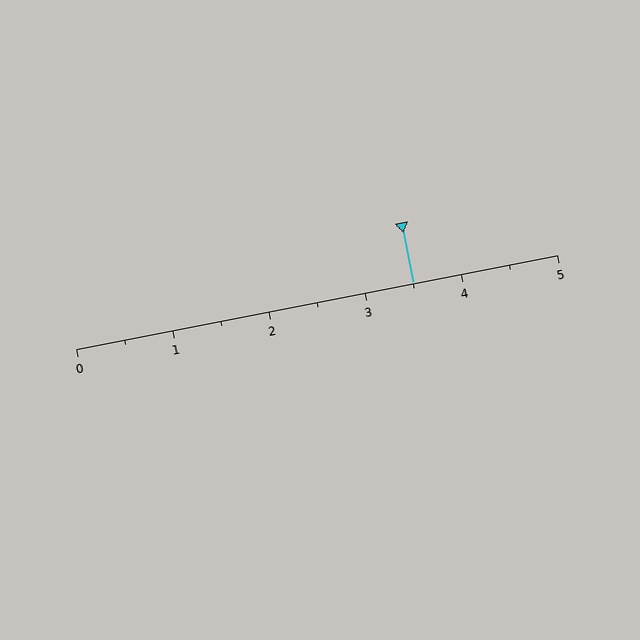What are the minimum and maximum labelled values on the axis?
The axis runs from 0 to 5.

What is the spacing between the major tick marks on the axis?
The major ticks are spaced 1 apart.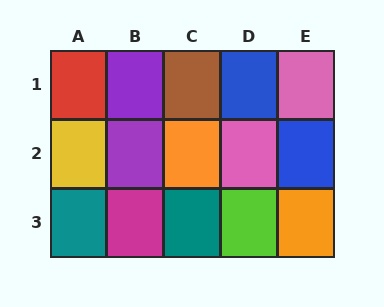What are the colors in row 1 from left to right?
Red, purple, brown, blue, pink.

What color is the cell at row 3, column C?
Teal.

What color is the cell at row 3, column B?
Magenta.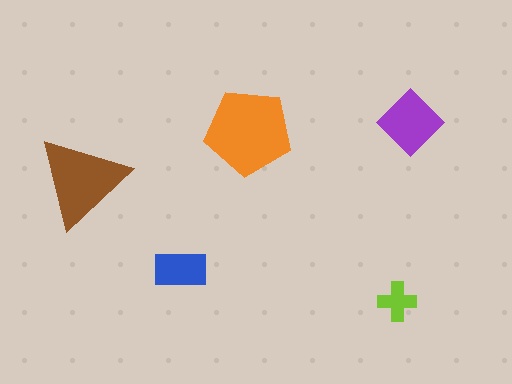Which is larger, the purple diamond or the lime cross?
The purple diamond.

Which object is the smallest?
The lime cross.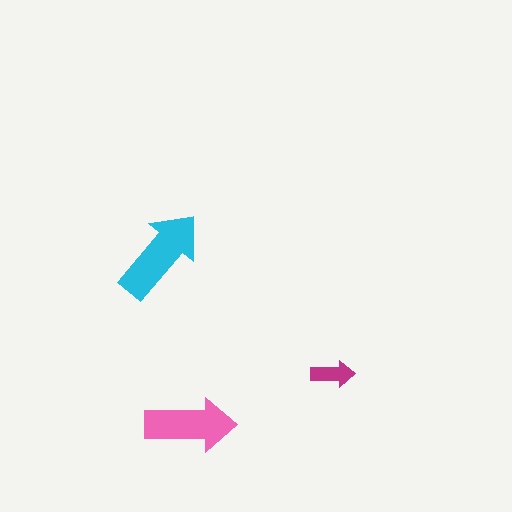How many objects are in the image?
There are 3 objects in the image.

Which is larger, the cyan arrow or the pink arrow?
The cyan one.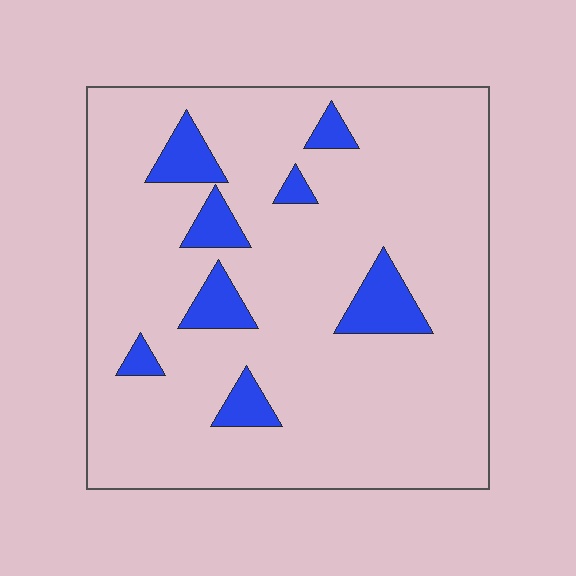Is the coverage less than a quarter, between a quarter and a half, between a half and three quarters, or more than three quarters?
Less than a quarter.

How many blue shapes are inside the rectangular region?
8.